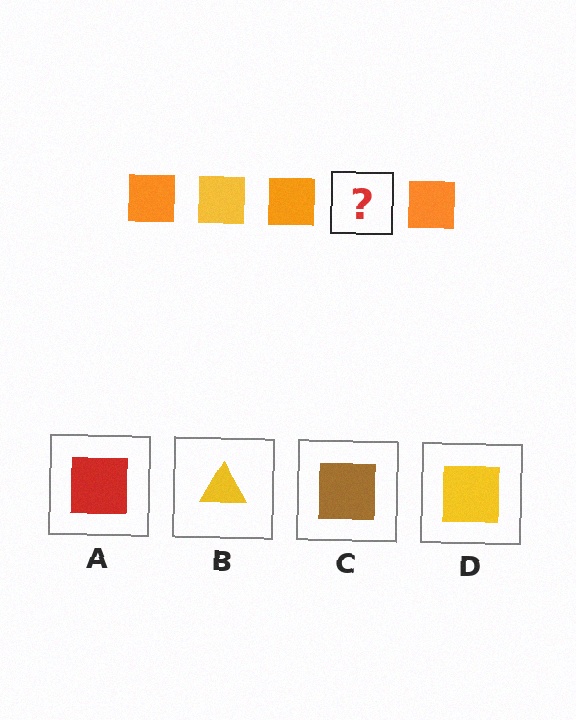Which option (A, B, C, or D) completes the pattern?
D.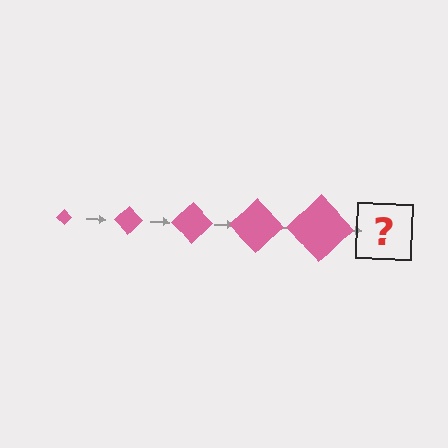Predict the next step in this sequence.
The next step is a pink diamond, larger than the previous one.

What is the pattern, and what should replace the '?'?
The pattern is that the diamond gets progressively larger each step. The '?' should be a pink diamond, larger than the previous one.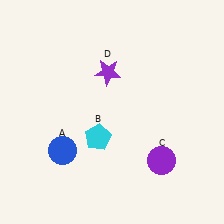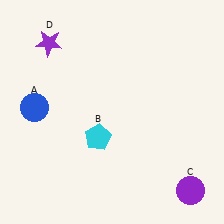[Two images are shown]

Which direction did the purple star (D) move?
The purple star (D) moved left.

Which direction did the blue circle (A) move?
The blue circle (A) moved up.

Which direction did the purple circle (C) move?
The purple circle (C) moved down.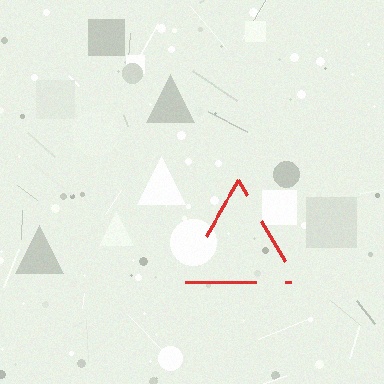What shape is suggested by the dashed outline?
The dashed outline suggests a triangle.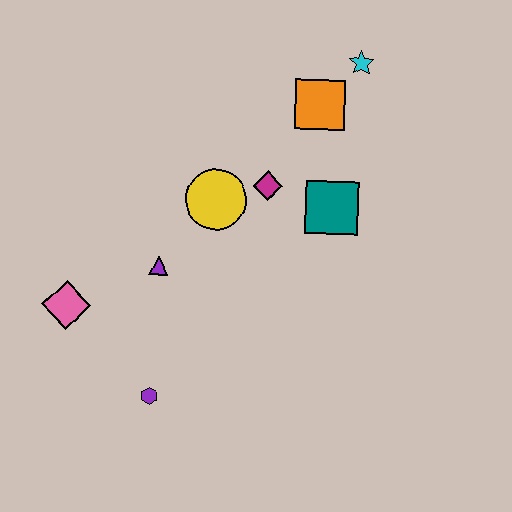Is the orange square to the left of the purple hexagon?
No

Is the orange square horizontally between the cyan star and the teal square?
No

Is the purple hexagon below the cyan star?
Yes